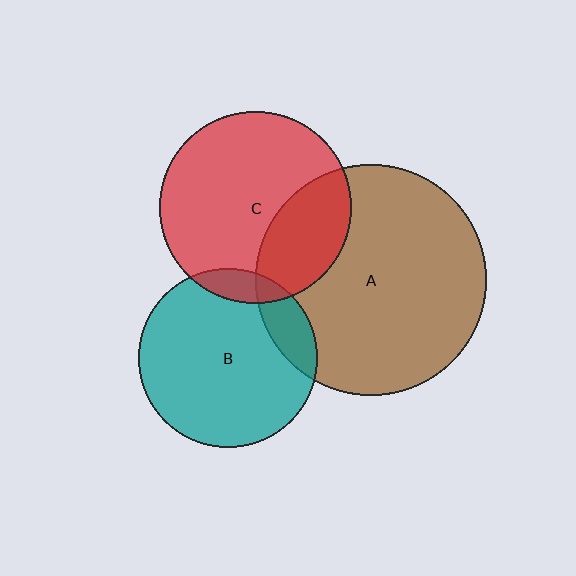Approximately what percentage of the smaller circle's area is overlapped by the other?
Approximately 10%.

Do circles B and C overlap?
Yes.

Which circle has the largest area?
Circle A (brown).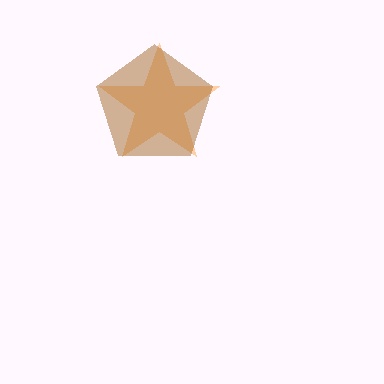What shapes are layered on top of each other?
The layered shapes are: an orange star, a brown pentagon.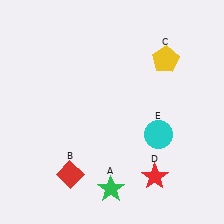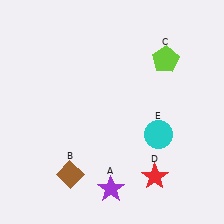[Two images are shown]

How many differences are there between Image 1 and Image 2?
There are 3 differences between the two images.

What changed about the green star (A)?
In Image 1, A is green. In Image 2, it changed to purple.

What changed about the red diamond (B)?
In Image 1, B is red. In Image 2, it changed to brown.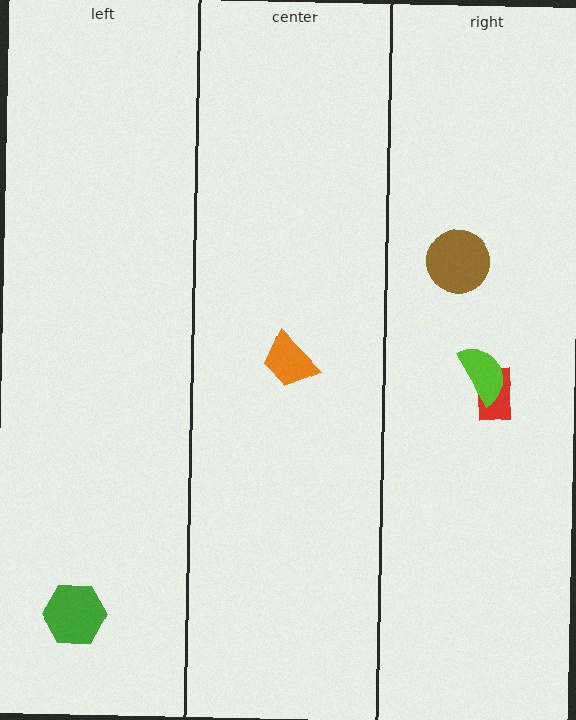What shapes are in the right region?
The red rectangle, the lime semicircle, the brown circle.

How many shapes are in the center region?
1.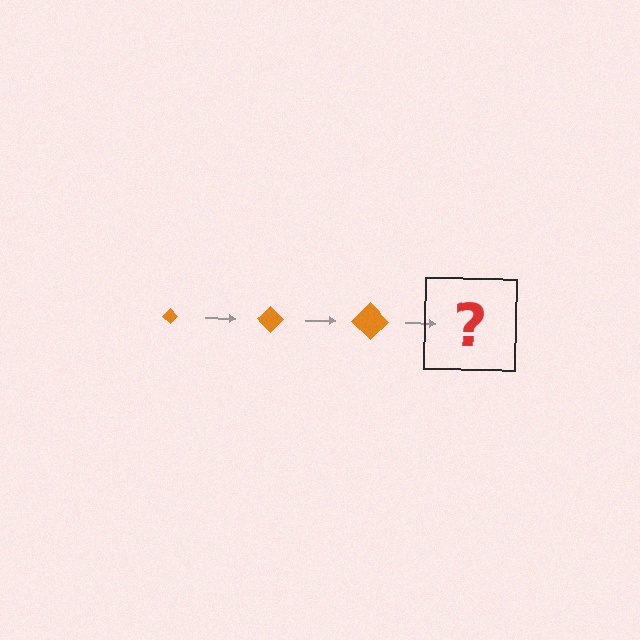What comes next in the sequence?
The next element should be an orange diamond, larger than the previous one.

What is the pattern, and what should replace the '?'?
The pattern is that the diamond gets progressively larger each step. The '?' should be an orange diamond, larger than the previous one.